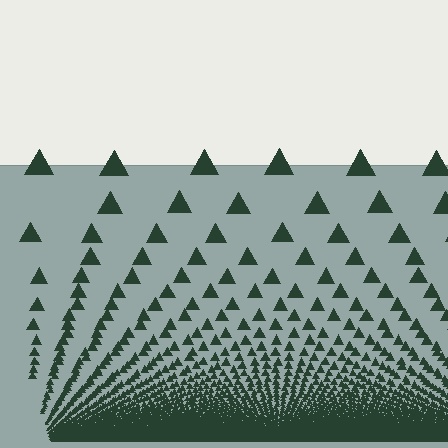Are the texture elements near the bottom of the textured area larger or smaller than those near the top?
Smaller. The gradient is inverted — elements near the bottom are smaller and denser.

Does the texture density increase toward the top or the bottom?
Density increases toward the bottom.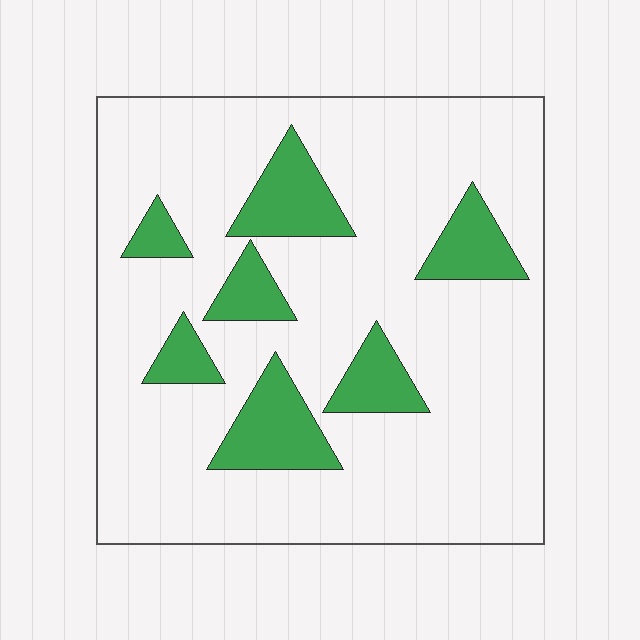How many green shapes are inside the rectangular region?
7.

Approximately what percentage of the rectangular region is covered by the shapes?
Approximately 20%.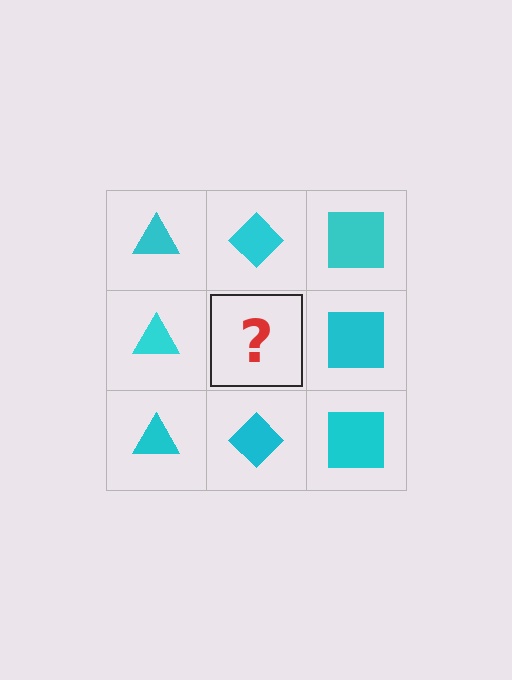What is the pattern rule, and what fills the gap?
The rule is that each column has a consistent shape. The gap should be filled with a cyan diamond.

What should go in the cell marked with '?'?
The missing cell should contain a cyan diamond.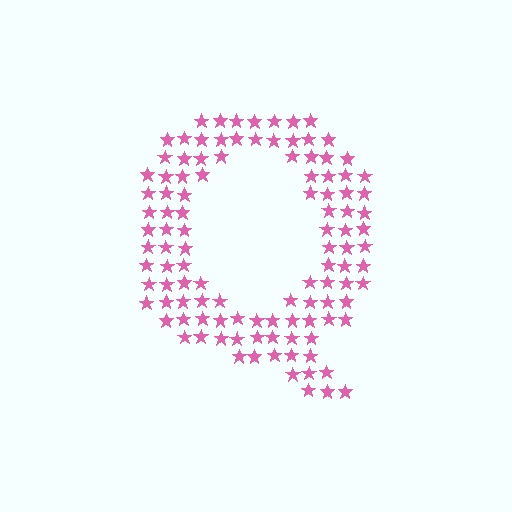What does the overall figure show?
The overall figure shows the letter Q.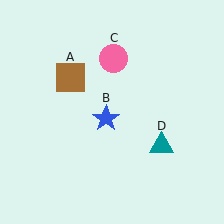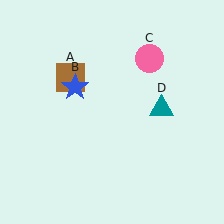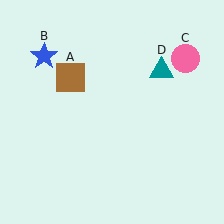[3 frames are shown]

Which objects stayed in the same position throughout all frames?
Brown square (object A) remained stationary.